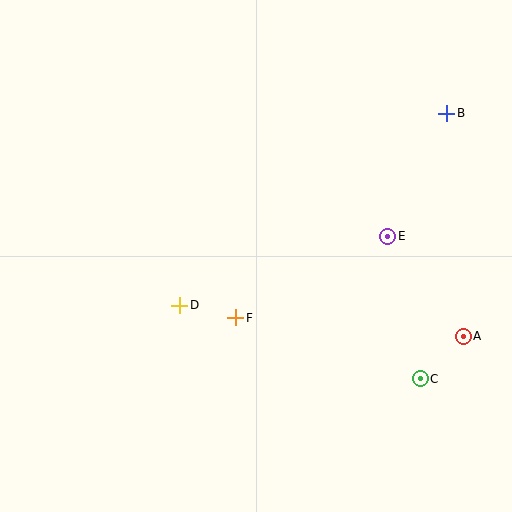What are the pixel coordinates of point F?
Point F is at (236, 318).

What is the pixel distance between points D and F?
The distance between D and F is 58 pixels.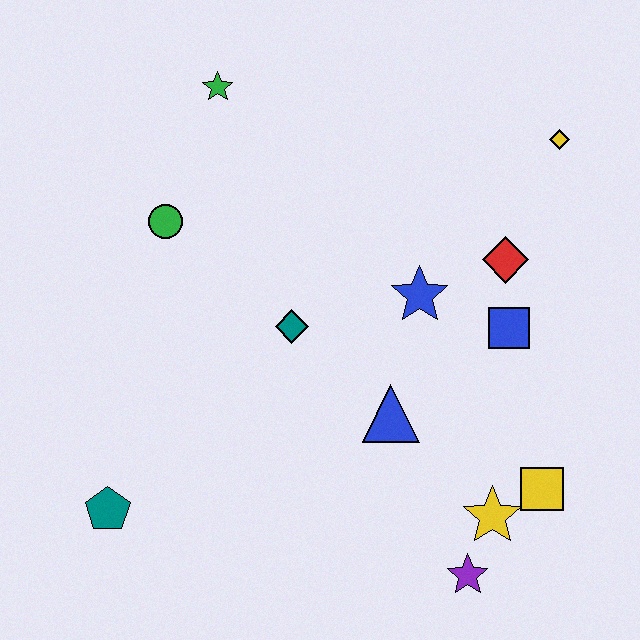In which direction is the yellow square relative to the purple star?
The yellow square is above the purple star.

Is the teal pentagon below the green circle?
Yes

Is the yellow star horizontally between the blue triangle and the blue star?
No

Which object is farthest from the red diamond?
The teal pentagon is farthest from the red diamond.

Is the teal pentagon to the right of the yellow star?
No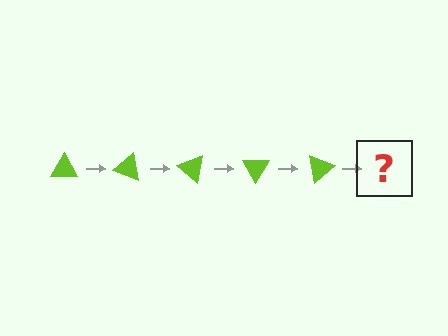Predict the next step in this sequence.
The next step is a lime triangle rotated 100 degrees.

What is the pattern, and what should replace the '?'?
The pattern is that the triangle rotates 20 degrees each step. The '?' should be a lime triangle rotated 100 degrees.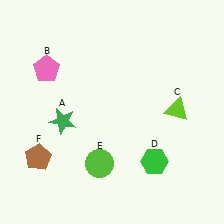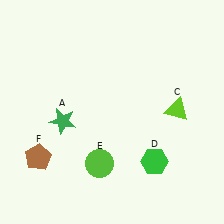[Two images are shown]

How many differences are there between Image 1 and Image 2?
There is 1 difference between the two images.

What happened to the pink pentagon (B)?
The pink pentagon (B) was removed in Image 2. It was in the top-left area of Image 1.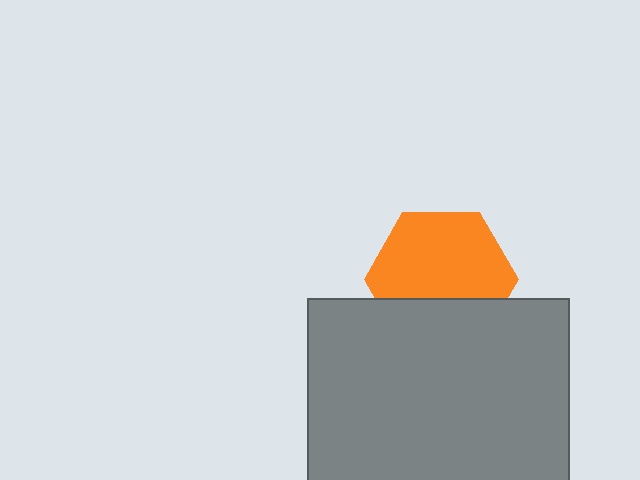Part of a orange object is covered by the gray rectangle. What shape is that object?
It is a hexagon.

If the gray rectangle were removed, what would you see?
You would see the complete orange hexagon.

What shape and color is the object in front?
The object in front is a gray rectangle.